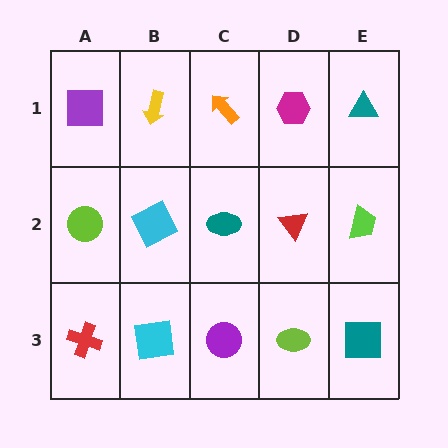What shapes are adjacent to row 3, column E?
A lime trapezoid (row 2, column E), a lime ellipse (row 3, column D).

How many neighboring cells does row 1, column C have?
3.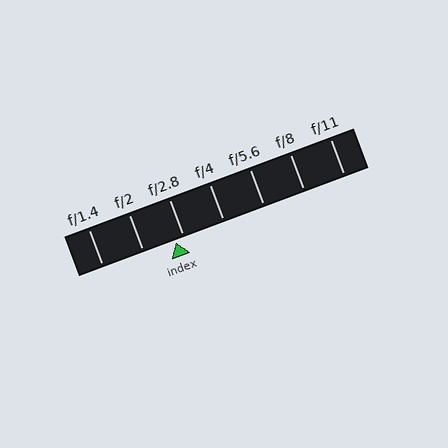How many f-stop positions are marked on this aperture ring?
There are 7 f-stop positions marked.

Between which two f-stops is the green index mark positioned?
The index mark is between f/2 and f/2.8.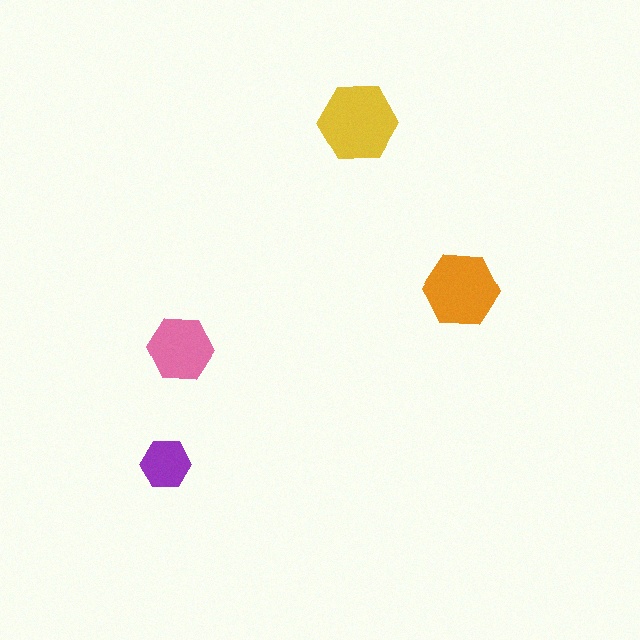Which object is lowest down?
The purple hexagon is bottommost.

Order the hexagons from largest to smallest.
the yellow one, the orange one, the pink one, the purple one.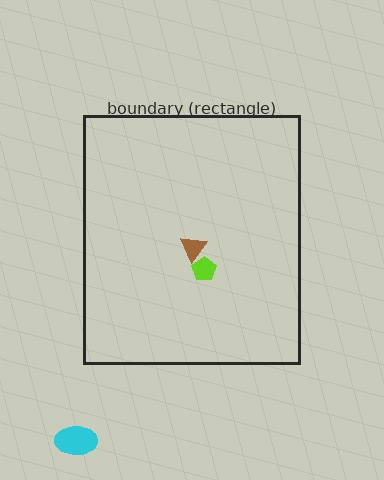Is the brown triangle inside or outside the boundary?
Inside.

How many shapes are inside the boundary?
2 inside, 1 outside.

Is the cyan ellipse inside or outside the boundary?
Outside.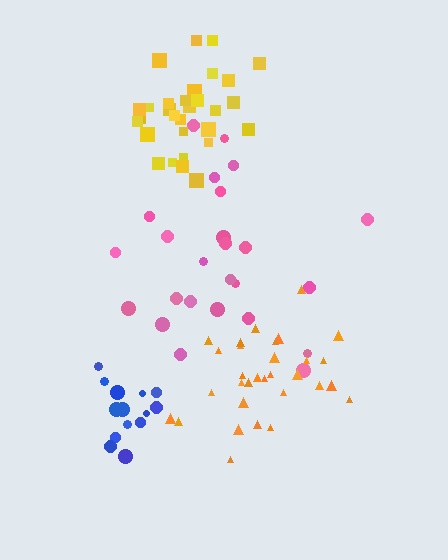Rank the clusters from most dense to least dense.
blue, yellow, orange, pink.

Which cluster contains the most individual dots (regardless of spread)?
Yellow (31).